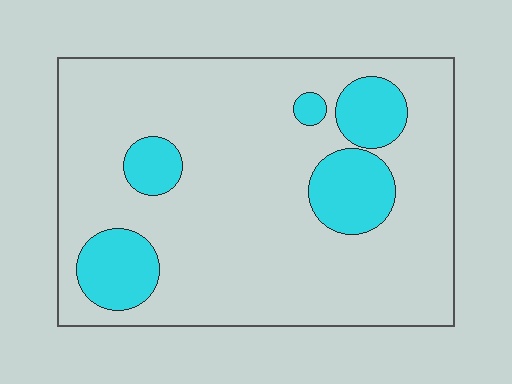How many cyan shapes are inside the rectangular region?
5.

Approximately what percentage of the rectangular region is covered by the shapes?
Approximately 20%.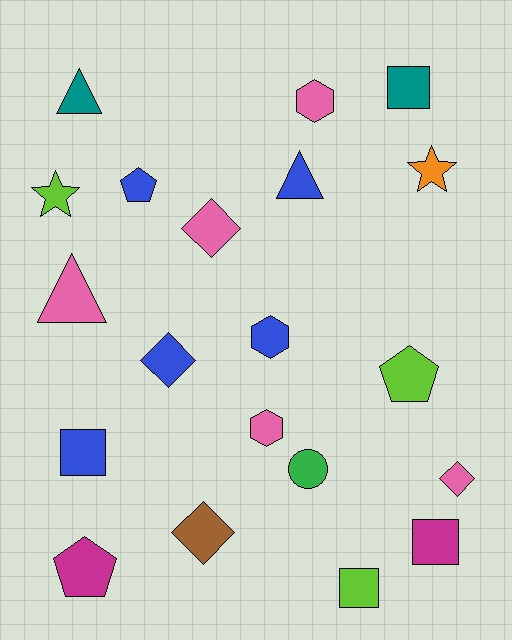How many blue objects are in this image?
There are 5 blue objects.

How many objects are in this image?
There are 20 objects.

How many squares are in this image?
There are 4 squares.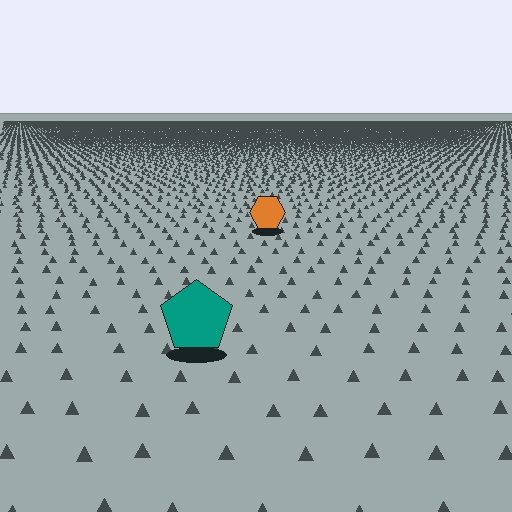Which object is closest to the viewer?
The teal pentagon is closest. The texture marks near it are larger and more spread out.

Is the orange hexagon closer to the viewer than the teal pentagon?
No. The teal pentagon is closer — you can tell from the texture gradient: the ground texture is coarser near it.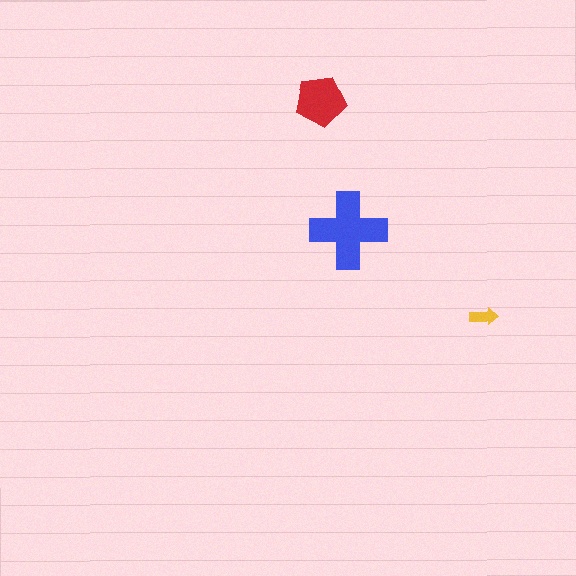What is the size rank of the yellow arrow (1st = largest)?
3rd.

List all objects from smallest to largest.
The yellow arrow, the red pentagon, the blue cross.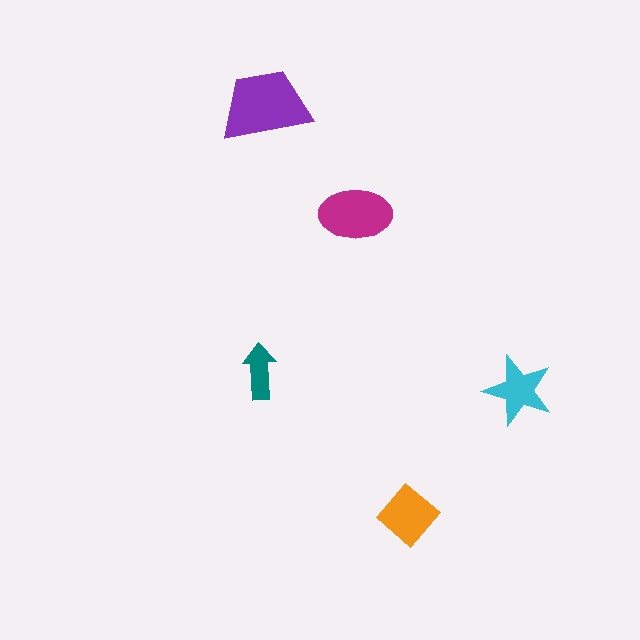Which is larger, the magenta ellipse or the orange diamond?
The magenta ellipse.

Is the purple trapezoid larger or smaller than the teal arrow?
Larger.